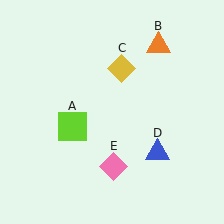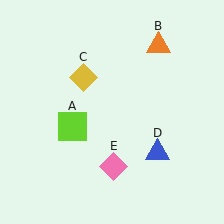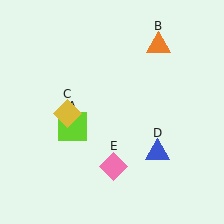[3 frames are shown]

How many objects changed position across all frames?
1 object changed position: yellow diamond (object C).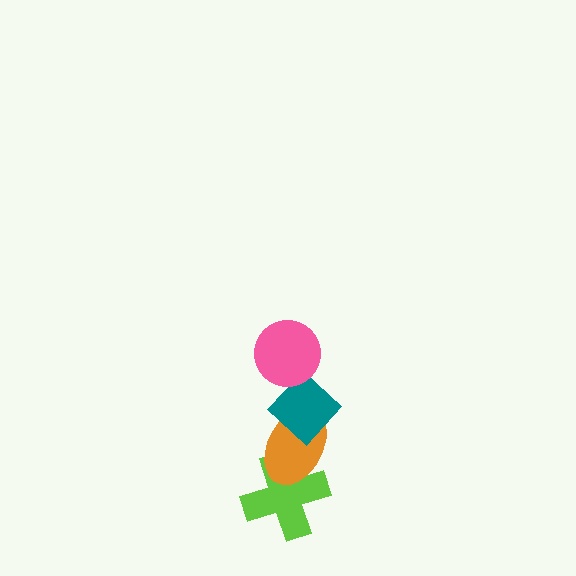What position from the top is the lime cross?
The lime cross is 4th from the top.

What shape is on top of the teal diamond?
The pink circle is on top of the teal diamond.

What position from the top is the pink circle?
The pink circle is 1st from the top.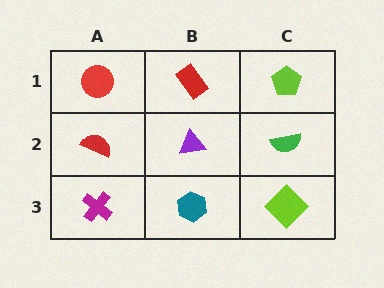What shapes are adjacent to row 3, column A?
A red semicircle (row 2, column A), a teal hexagon (row 3, column B).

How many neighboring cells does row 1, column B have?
3.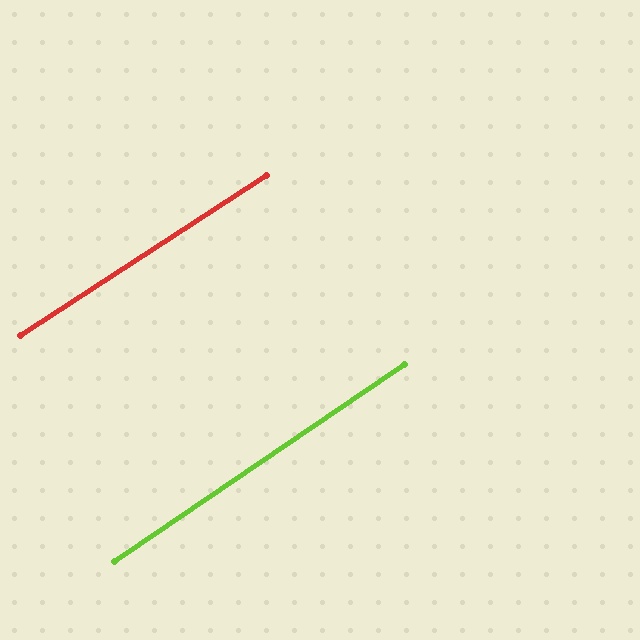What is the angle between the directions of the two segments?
Approximately 1 degree.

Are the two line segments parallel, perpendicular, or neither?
Parallel — their directions differ by only 1.1°.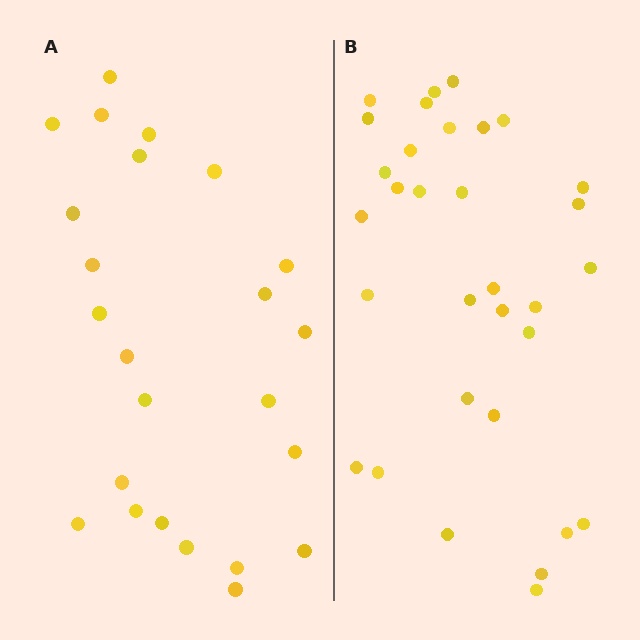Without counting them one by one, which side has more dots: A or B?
Region B (the right region) has more dots.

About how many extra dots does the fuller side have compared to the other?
Region B has roughly 8 or so more dots than region A.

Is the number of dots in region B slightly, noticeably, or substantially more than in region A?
Region B has noticeably more, but not dramatically so. The ratio is roughly 1.3 to 1.